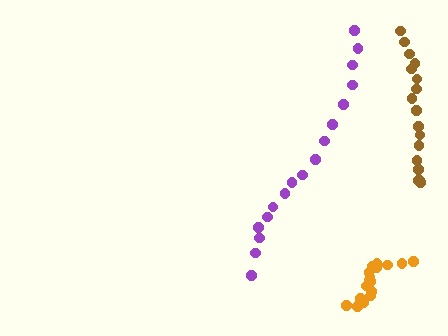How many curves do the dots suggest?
There are 3 distinct paths.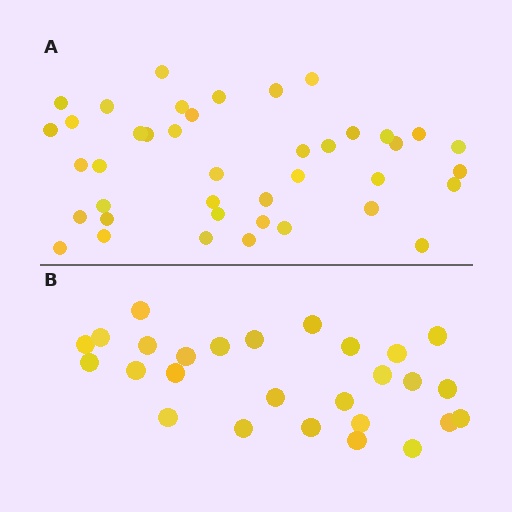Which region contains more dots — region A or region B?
Region A (the top region) has more dots.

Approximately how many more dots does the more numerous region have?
Region A has approximately 15 more dots than region B.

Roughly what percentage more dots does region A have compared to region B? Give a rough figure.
About 50% more.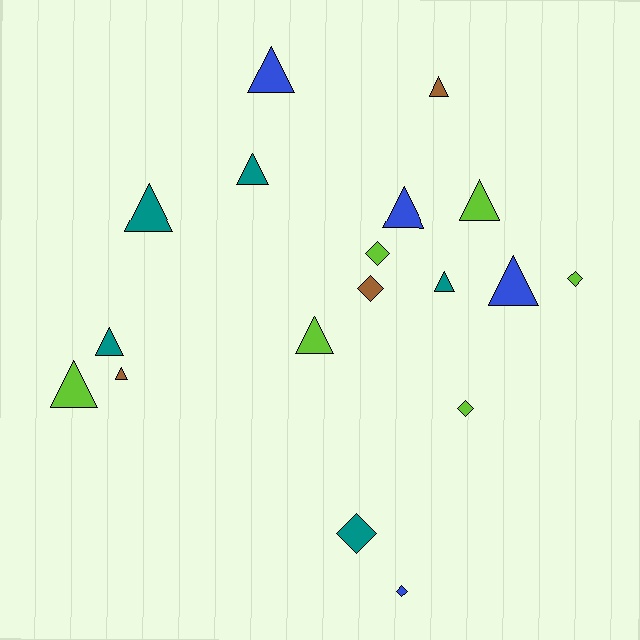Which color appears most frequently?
Lime, with 6 objects.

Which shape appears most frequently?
Triangle, with 12 objects.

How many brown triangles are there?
There are 2 brown triangles.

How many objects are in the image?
There are 18 objects.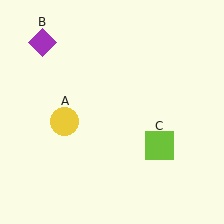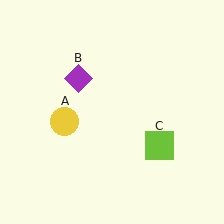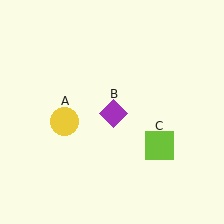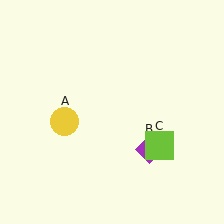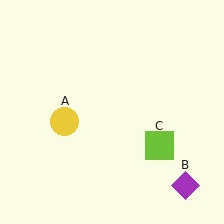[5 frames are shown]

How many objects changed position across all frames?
1 object changed position: purple diamond (object B).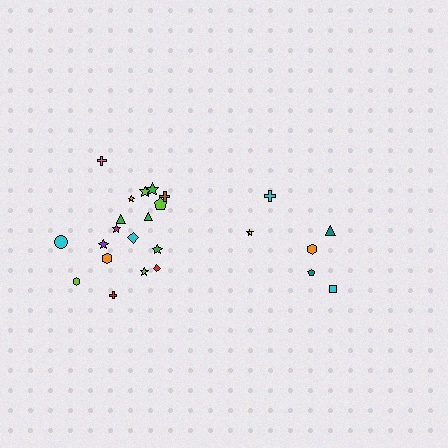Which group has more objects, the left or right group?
The left group.